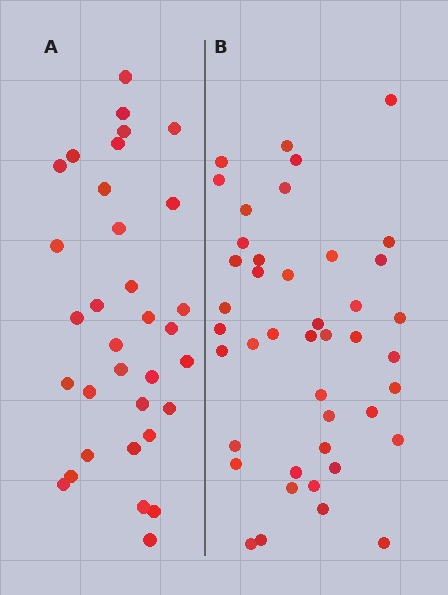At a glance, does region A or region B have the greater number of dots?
Region B (the right region) has more dots.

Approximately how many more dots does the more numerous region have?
Region B has roughly 10 or so more dots than region A.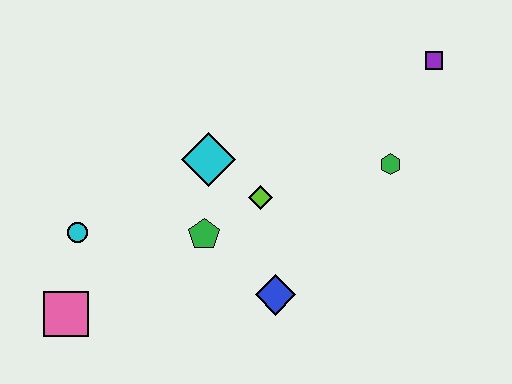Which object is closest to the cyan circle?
The pink square is closest to the cyan circle.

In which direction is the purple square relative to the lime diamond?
The purple square is to the right of the lime diamond.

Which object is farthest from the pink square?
The purple square is farthest from the pink square.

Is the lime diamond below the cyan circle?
No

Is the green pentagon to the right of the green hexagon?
No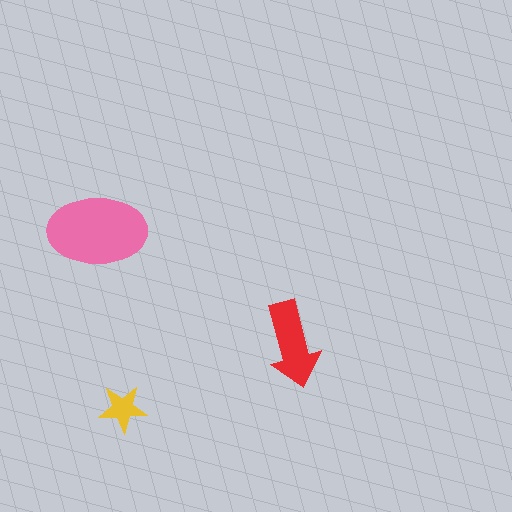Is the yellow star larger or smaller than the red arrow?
Smaller.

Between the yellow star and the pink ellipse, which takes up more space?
The pink ellipse.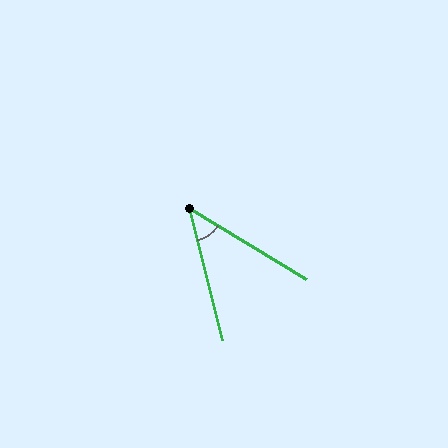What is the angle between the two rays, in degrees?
Approximately 45 degrees.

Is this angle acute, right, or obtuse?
It is acute.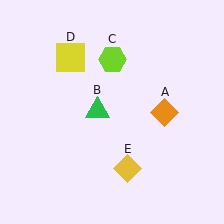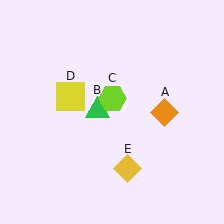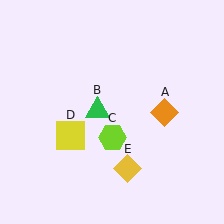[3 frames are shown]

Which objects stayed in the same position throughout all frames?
Orange diamond (object A) and green triangle (object B) and yellow diamond (object E) remained stationary.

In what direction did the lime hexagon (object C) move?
The lime hexagon (object C) moved down.